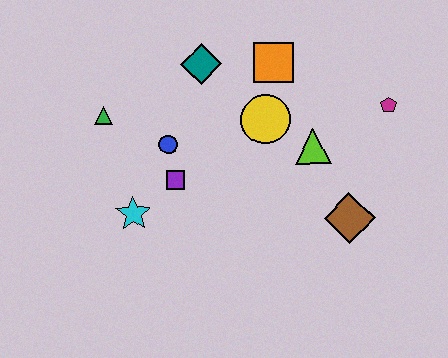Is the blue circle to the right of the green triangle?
Yes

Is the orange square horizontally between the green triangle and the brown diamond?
Yes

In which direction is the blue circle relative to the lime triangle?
The blue circle is to the left of the lime triangle.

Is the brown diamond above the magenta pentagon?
No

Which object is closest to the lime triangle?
The yellow circle is closest to the lime triangle.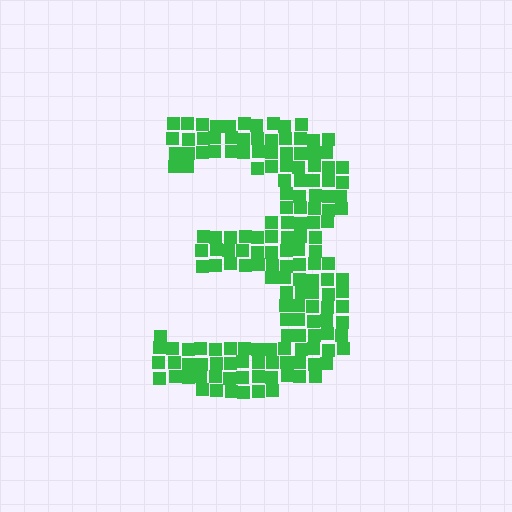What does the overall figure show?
The overall figure shows the digit 3.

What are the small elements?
The small elements are squares.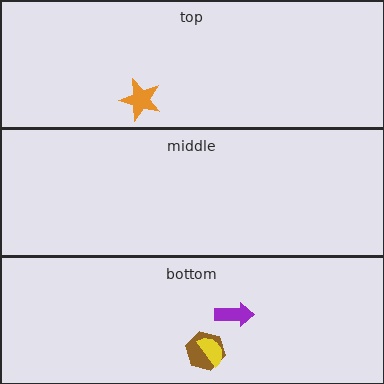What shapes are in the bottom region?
The brown hexagon, the yellow semicircle, the purple arrow.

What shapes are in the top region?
The orange star.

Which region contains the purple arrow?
The bottom region.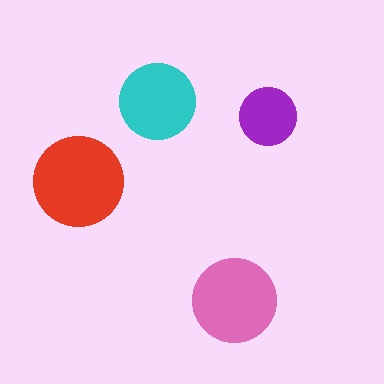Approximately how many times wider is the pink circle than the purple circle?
About 1.5 times wider.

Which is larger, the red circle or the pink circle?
The red one.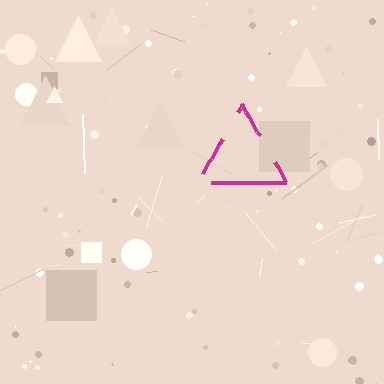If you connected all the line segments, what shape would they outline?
They would outline a triangle.